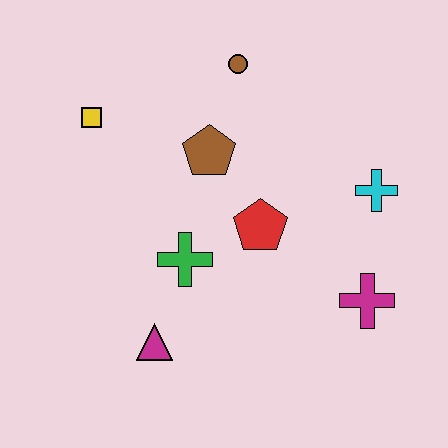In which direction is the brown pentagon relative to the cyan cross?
The brown pentagon is to the left of the cyan cross.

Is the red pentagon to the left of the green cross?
No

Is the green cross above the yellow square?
No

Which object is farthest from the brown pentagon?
The magenta cross is farthest from the brown pentagon.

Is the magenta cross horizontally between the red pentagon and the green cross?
No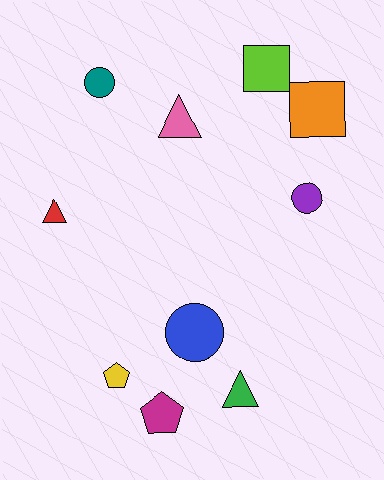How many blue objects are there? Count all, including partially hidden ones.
There is 1 blue object.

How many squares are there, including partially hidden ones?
There are 2 squares.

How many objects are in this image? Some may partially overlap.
There are 10 objects.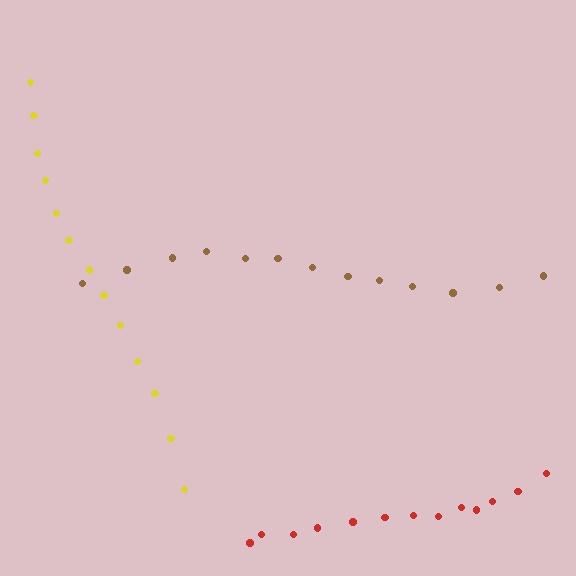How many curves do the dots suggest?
There are 3 distinct paths.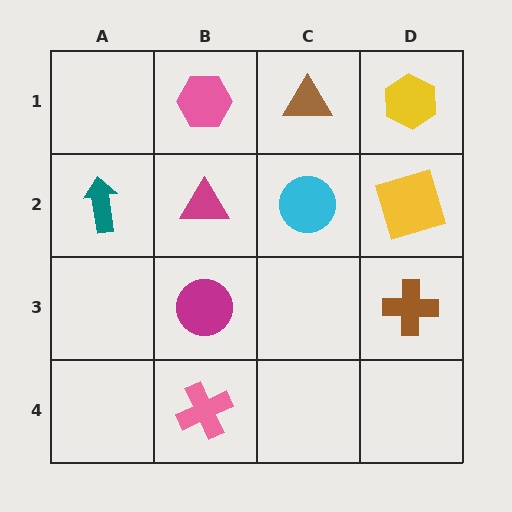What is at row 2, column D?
A yellow square.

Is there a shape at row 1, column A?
No, that cell is empty.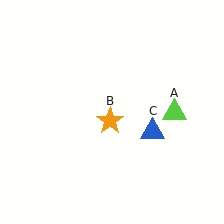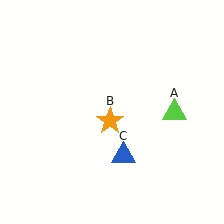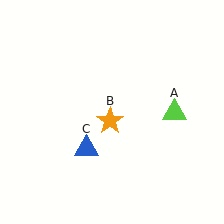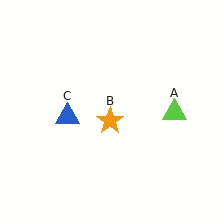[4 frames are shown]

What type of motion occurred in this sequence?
The blue triangle (object C) rotated clockwise around the center of the scene.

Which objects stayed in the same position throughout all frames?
Lime triangle (object A) and orange star (object B) remained stationary.